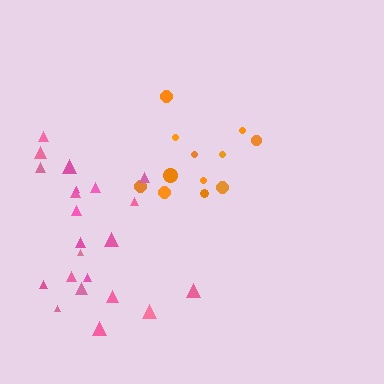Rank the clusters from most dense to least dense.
orange, pink.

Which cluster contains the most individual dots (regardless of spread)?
Pink (22).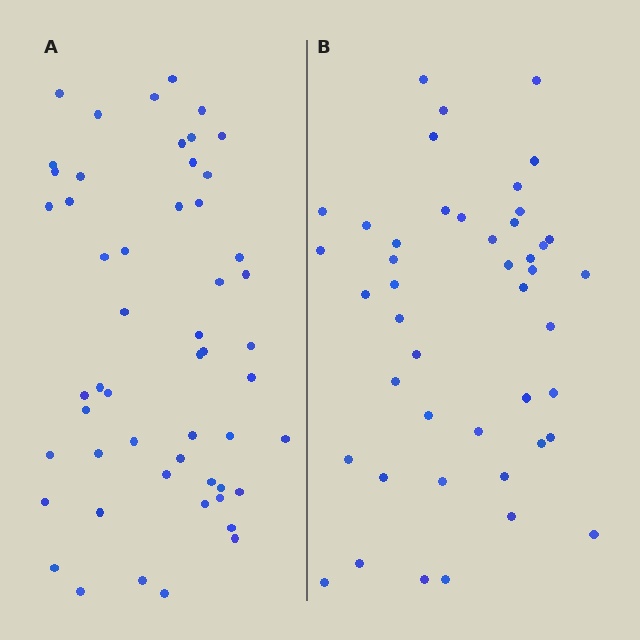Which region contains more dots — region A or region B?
Region A (the left region) has more dots.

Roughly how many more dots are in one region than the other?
Region A has roughly 8 or so more dots than region B.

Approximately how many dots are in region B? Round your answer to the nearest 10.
About 40 dots. (The exact count is 45, which rounds to 40.)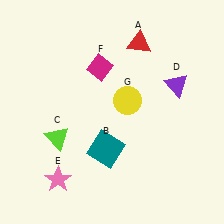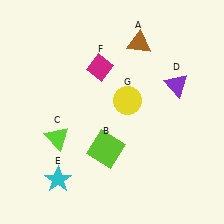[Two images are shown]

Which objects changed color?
A changed from red to brown. B changed from teal to lime. E changed from pink to cyan.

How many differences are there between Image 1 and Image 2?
There are 3 differences between the two images.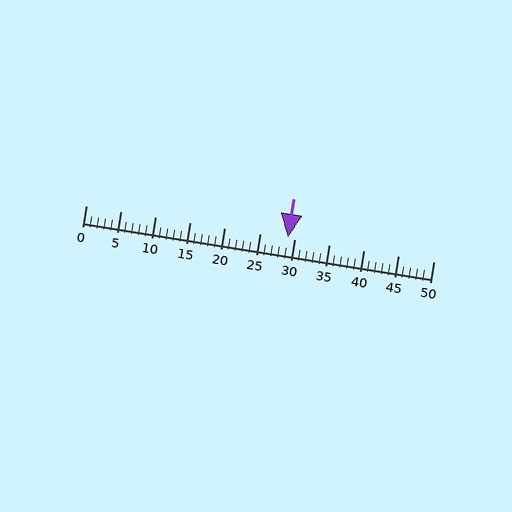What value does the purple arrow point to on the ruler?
The purple arrow points to approximately 29.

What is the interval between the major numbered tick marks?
The major tick marks are spaced 5 units apart.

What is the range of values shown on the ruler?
The ruler shows values from 0 to 50.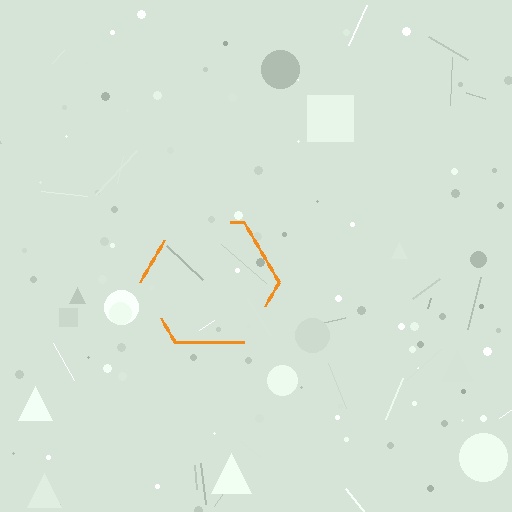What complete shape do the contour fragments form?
The contour fragments form a hexagon.